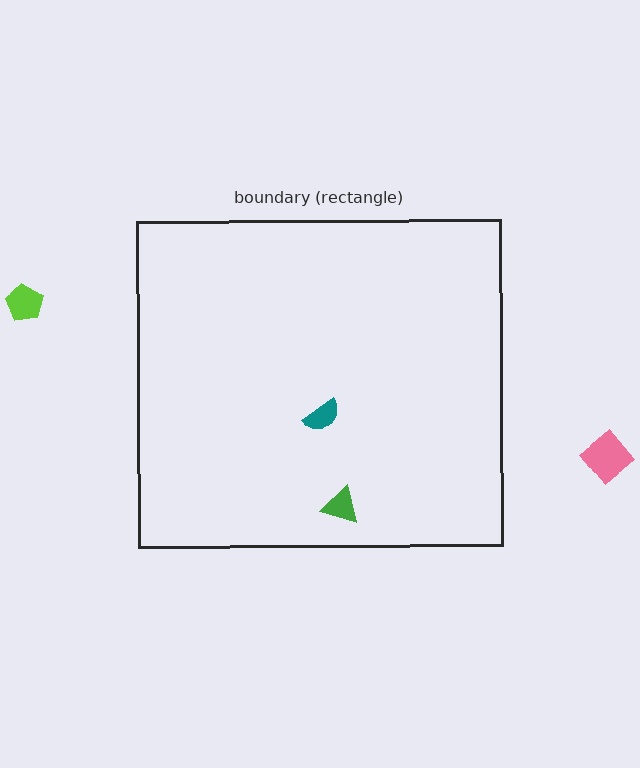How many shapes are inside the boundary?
2 inside, 2 outside.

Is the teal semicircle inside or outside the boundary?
Inside.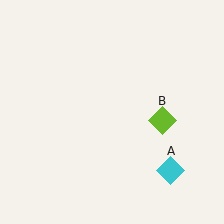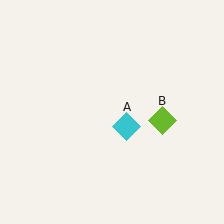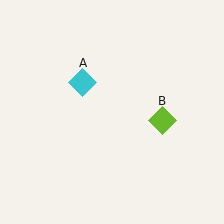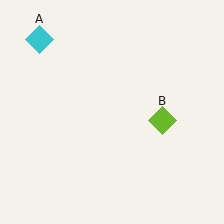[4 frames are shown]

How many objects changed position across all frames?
1 object changed position: cyan diamond (object A).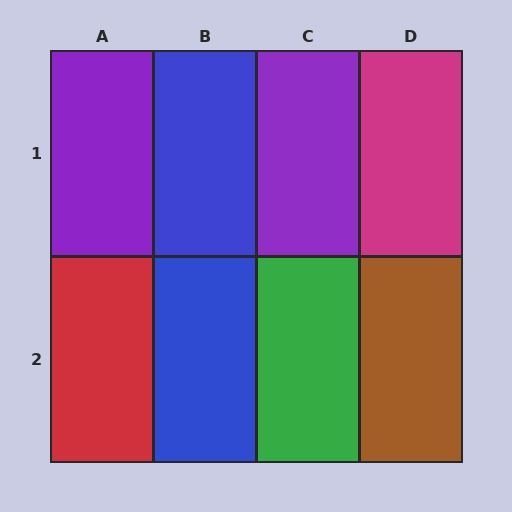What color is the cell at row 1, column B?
Blue.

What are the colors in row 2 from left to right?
Red, blue, green, brown.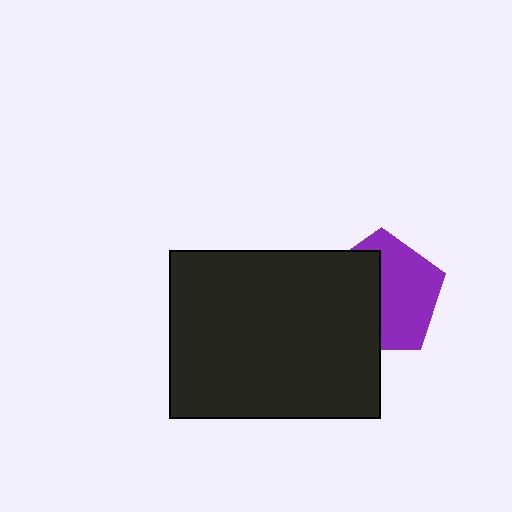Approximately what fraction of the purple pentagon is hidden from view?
Roughly 47% of the purple pentagon is hidden behind the black rectangle.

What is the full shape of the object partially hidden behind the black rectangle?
The partially hidden object is a purple pentagon.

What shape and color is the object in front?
The object in front is a black rectangle.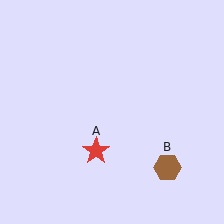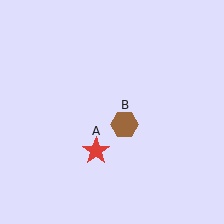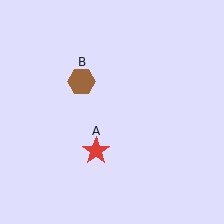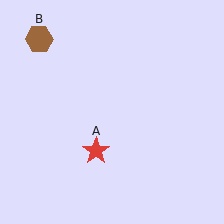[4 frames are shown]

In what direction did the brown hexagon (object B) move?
The brown hexagon (object B) moved up and to the left.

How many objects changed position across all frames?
1 object changed position: brown hexagon (object B).